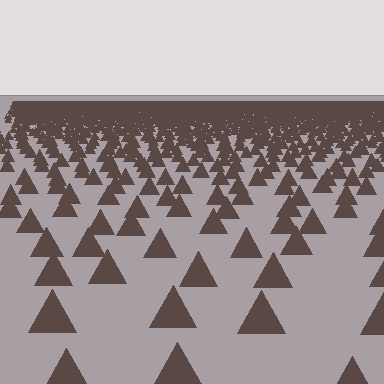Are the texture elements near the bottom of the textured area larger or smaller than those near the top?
Larger. Near the bottom, elements are closer to the viewer and appear at a bigger on-screen size.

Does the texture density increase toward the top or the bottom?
Density increases toward the top.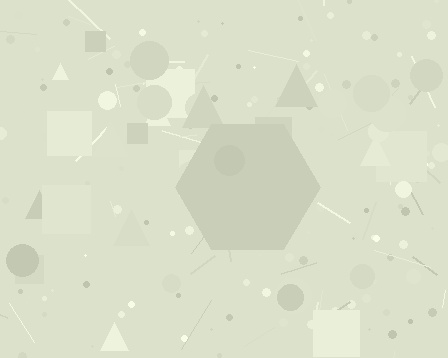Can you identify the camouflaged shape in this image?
The camouflaged shape is a hexagon.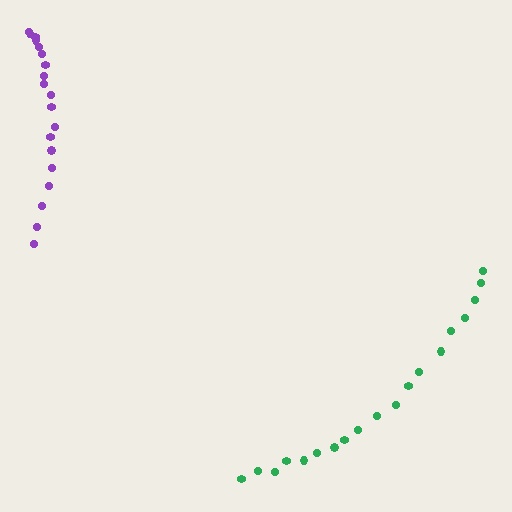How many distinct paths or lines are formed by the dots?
There are 2 distinct paths.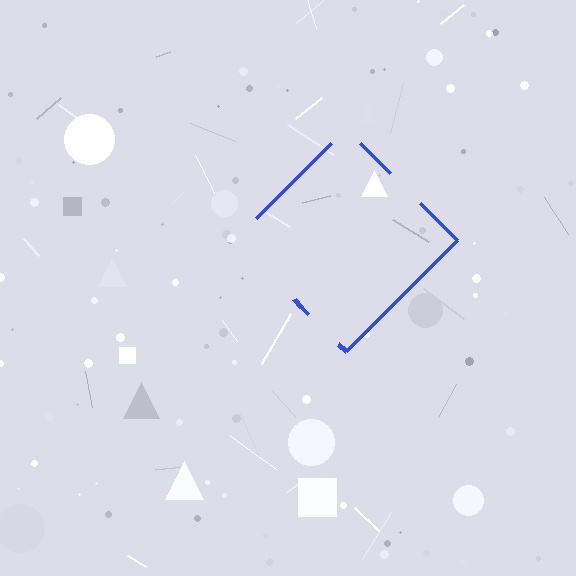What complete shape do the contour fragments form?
The contour fragments form a diamond.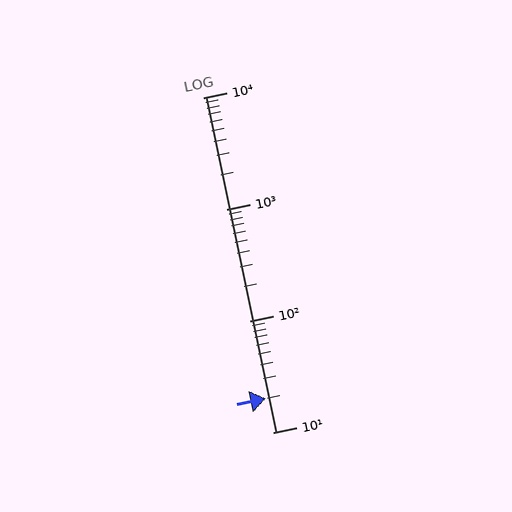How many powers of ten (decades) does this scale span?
The scale spans 3 decades, from 10 to 10000.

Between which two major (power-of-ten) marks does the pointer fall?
The pointer is between 10 and 100.